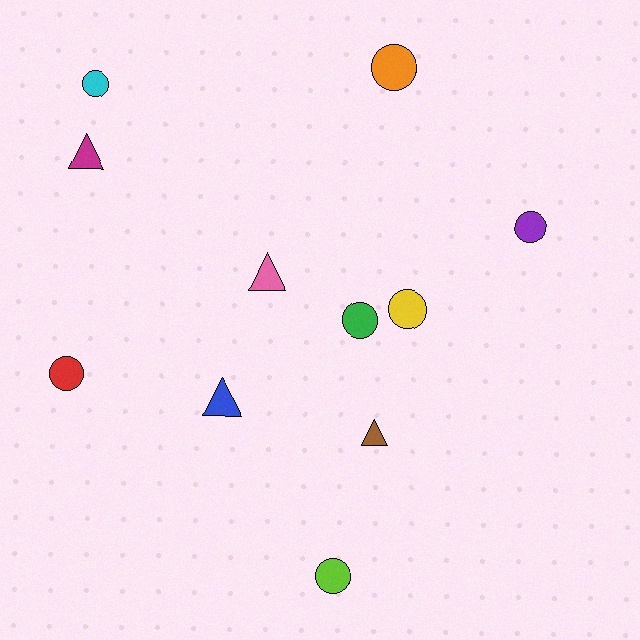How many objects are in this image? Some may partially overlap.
There are 11 objects.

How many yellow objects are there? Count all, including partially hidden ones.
There is 1 yellow object.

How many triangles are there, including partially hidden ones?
There are 4 triangles.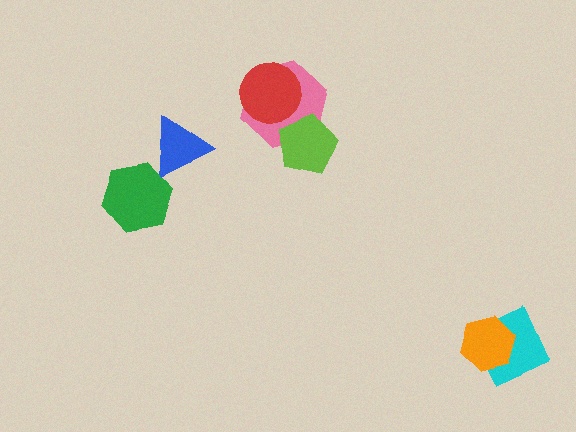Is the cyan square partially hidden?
Yes, it is partially covered by another shape.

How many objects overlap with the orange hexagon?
1 object overlaps with the orange hexagon.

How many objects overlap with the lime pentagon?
1 object overlaps with the lime pentagon.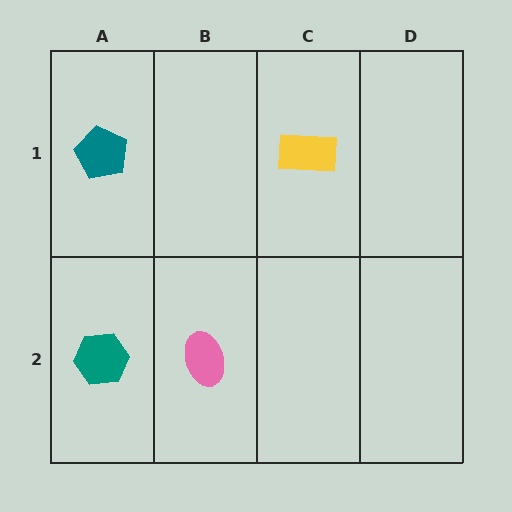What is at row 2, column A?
A teal hexagon.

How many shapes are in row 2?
2 shapes.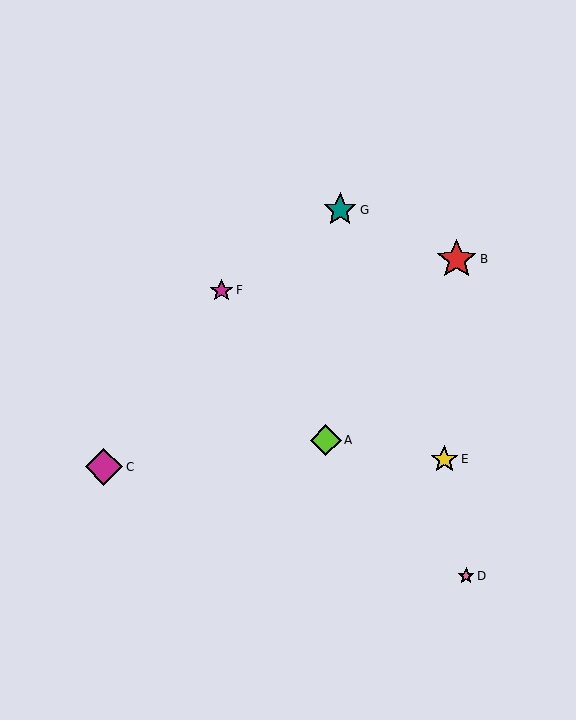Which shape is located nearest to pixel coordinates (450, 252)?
The red star (labeled B) at (457, 259) is nearest to that location.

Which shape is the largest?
The red star (labeled B) is the largest.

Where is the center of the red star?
The center of the red star is at (457, 259).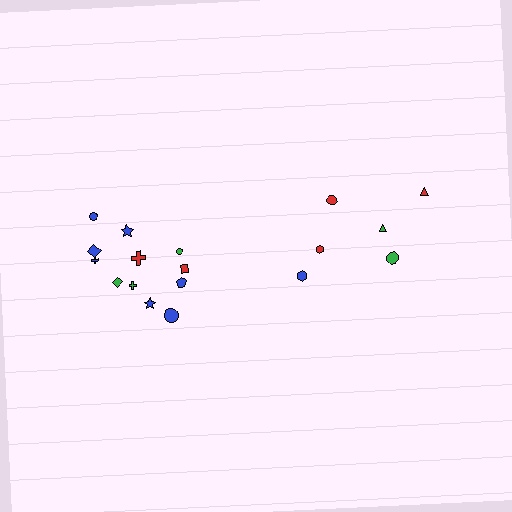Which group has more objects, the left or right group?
The left group.